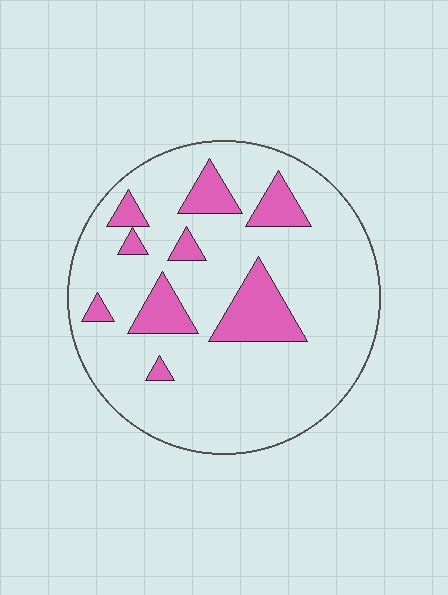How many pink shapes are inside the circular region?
9.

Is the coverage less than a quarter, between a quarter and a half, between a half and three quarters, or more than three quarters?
Less than a quarter.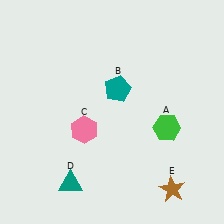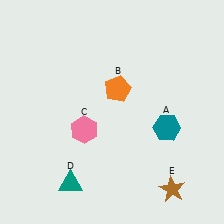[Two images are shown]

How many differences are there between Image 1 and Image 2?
There are 2 differences between the two images.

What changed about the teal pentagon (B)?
In Image 1, B is teal. In Image 2, it changed to orange.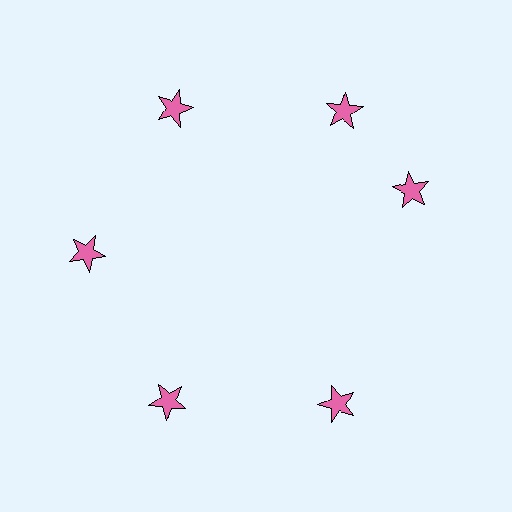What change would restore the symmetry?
The symmetry would be restored by rotating it back into even spacing with its neighbors so that all 6 stars sit at equal angles and equal distance from the center.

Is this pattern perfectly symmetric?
No. The 6 pink stars are arranged in a ring, but one element near the 3 o'clock position is rotated out of alignment along the ring, breaking the 6-fold rotational symmetry.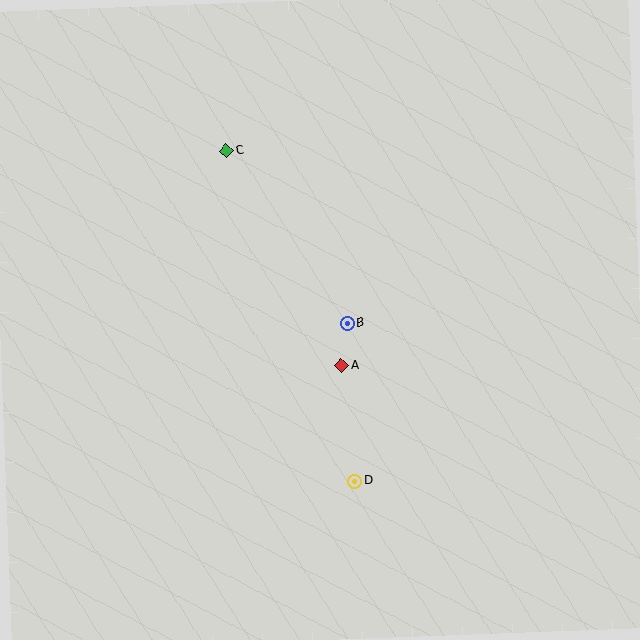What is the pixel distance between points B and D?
The distance between B and D is 158 pixels.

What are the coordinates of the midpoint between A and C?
The midpoint between A and C is at (284, 258).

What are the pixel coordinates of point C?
Point C is at (227, 150).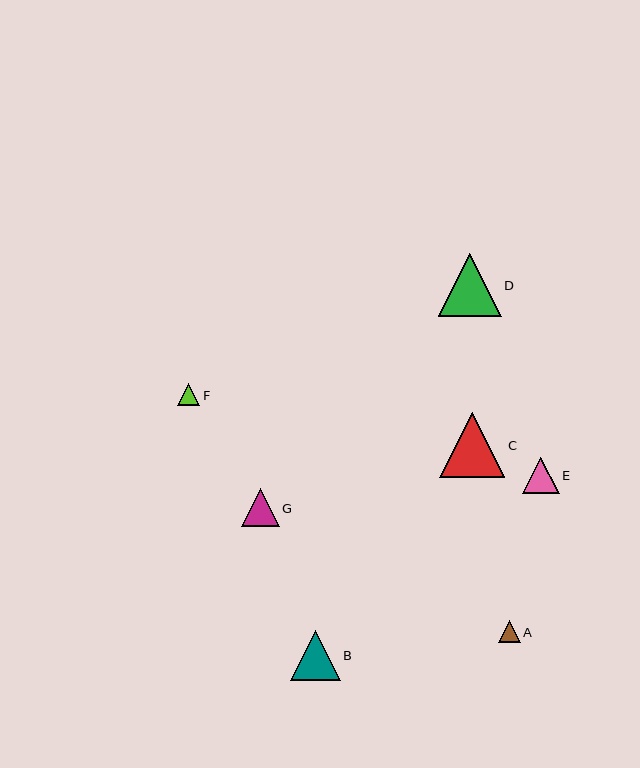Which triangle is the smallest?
Triangle A is the smallest with a size of approximately 22 pixels.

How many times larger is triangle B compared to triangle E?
Triangle B is approximately 1.4 times the size of triangle E.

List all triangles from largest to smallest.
From largest to smallest: C, D, B, G, E, F, A.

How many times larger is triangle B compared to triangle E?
Triangle B is approximately 1.4 times the size of triangle E.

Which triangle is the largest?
Triangle C is the largest with a size of approximately 65 pixels.